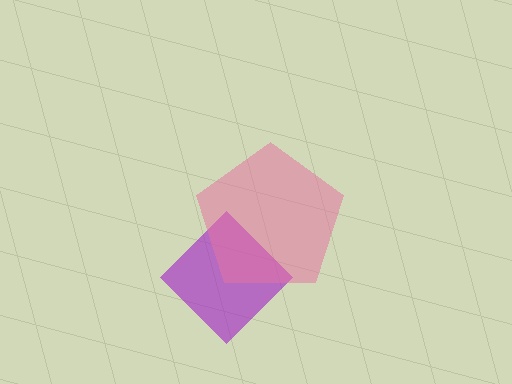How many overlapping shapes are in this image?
There are 2 overlapping shapes in the image.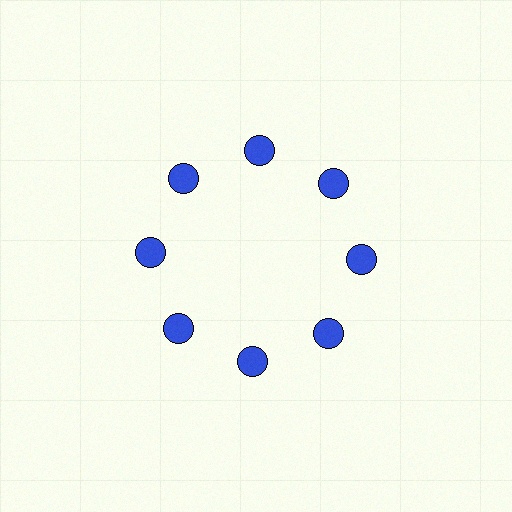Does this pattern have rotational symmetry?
Yes, this pattern has 8-fold rotational symmetry. It looks the same after rotating 45 degrees around the center.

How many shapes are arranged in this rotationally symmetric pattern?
There are 8 shapes, arranged in 8 groups of 1.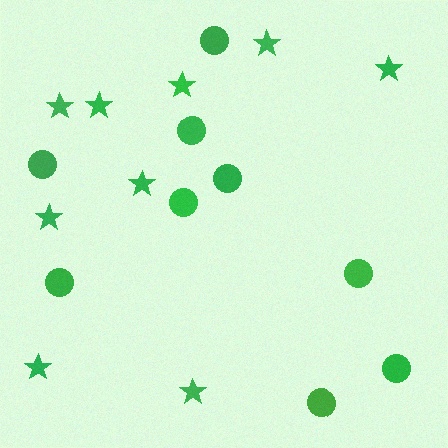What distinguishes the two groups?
There are 2 groups: one group of circles (9) and one group of stars (9).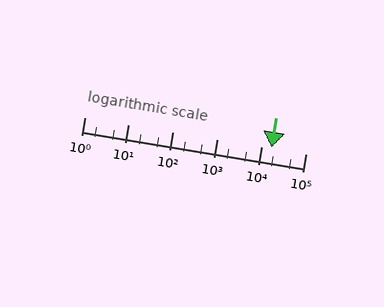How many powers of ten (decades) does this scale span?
The scale spans 5 decades, from 1 to 100000.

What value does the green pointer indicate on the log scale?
The pointer indicates approximately 17000.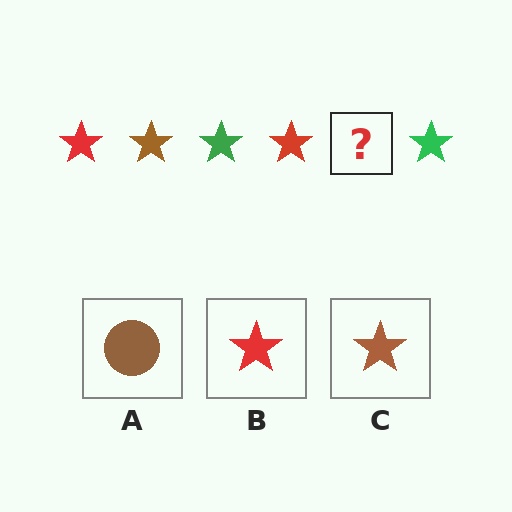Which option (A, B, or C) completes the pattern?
C.